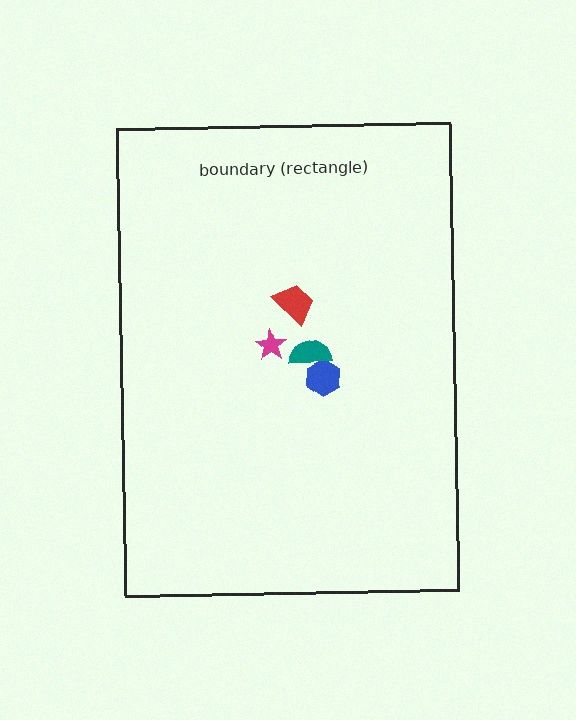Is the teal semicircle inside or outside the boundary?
Inside.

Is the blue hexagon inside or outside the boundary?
Inside.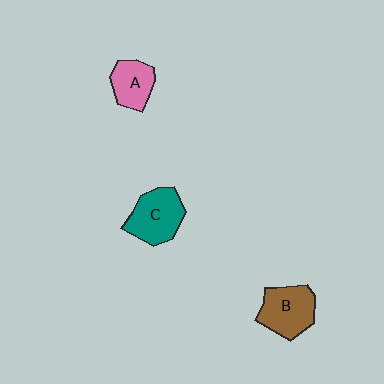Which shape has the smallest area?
Shape A (pink).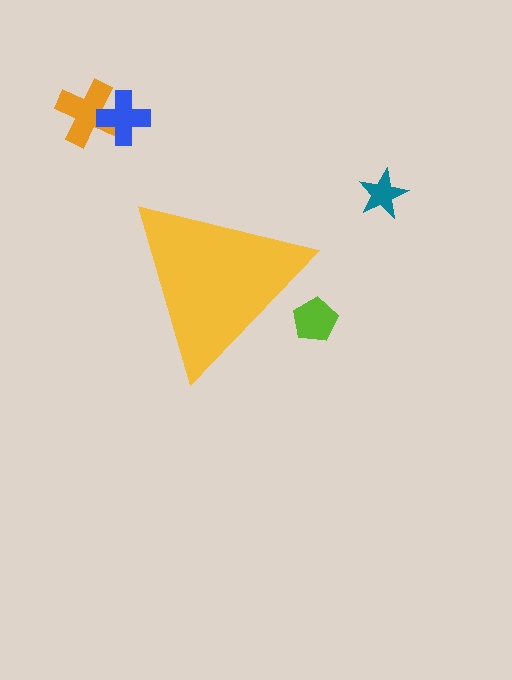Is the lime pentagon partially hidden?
Yes, the lime pentagon is partially hidden behind the yellow triangle.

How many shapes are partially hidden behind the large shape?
1 shape is partially hidden.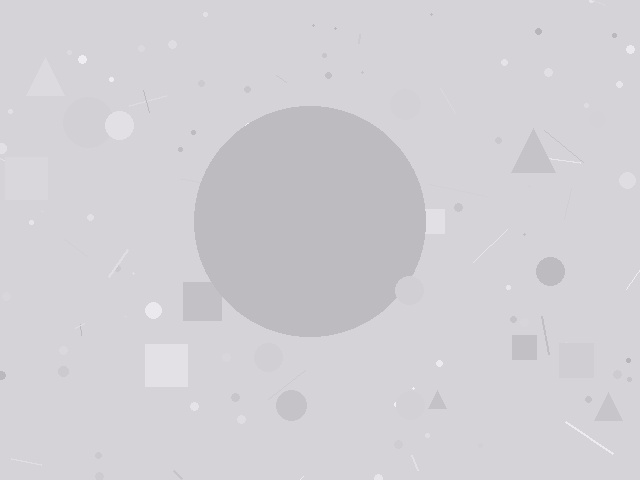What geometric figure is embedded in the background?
A circle is embedded in the background.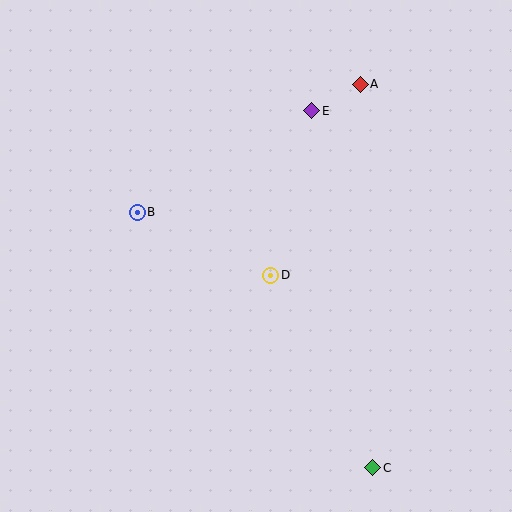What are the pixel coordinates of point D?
Point D is at (271, 275).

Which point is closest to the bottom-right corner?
Point C is closest to the bottom-right corner.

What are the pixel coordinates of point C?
Point C is at (373, 468).